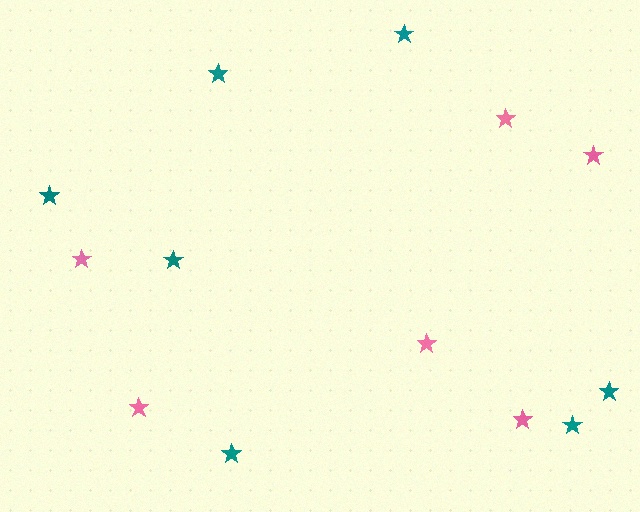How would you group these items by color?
There are 2 groups: one group of pink stars (6) and one group of teal stars (7).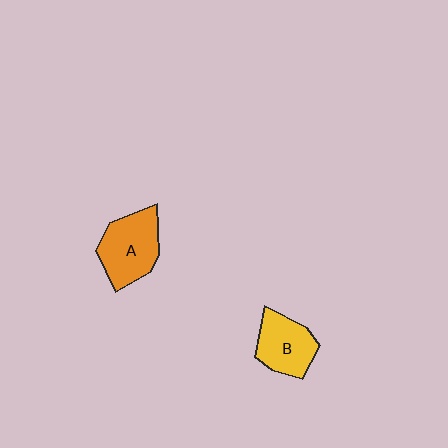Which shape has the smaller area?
Shape B (yellow).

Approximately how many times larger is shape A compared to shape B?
Approximately 1.2 times.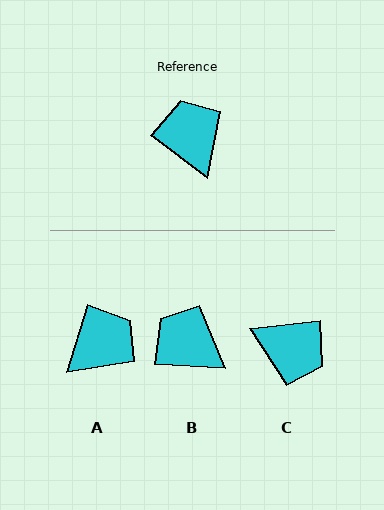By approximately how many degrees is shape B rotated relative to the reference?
Approximately 34 degrees counter-clockwise.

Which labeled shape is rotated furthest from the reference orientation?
C, about 137 degrees away.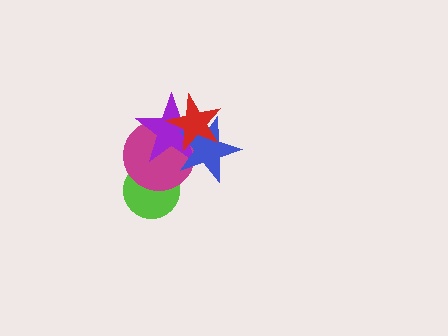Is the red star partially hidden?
No, no other shape covers it.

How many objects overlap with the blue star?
3 objects overlap with the blue star.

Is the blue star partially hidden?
Yes, it is partially covered by another shape.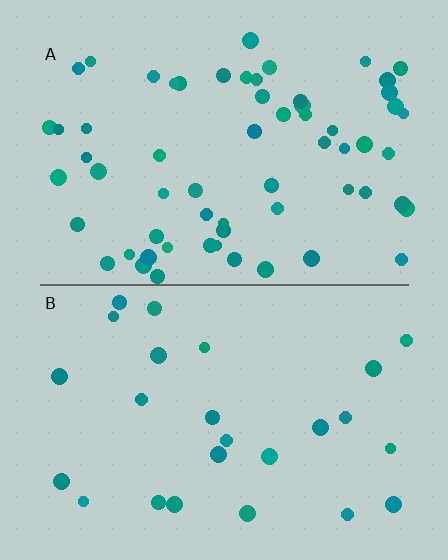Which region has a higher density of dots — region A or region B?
A (the top).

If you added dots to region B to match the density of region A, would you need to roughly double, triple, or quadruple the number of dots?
Approximately double.